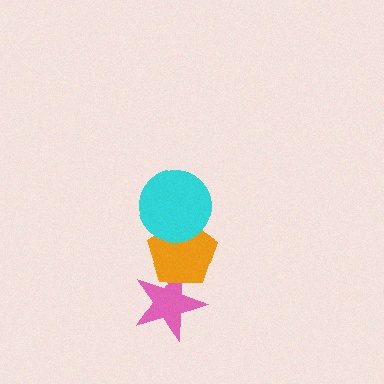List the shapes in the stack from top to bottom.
From top to bottom: the cyan circle, the orange pentagon, the pink star.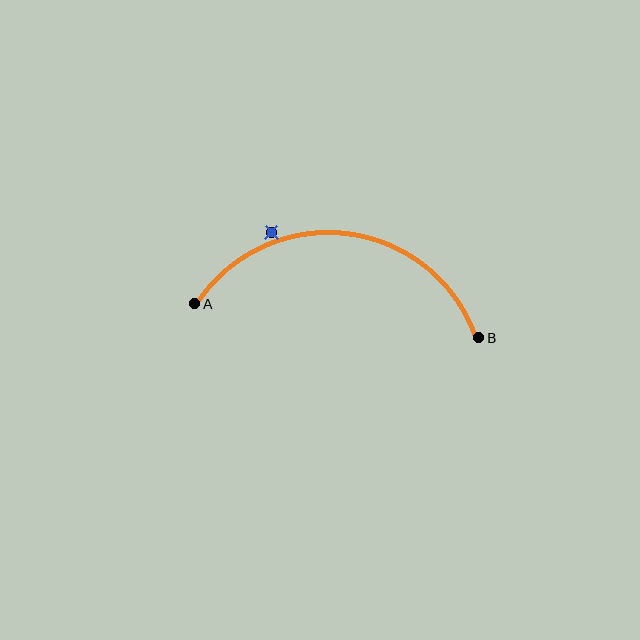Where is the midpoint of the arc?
The arc midpoint is the point on the curve farthest from the straight line joining A and B. It sits above that line.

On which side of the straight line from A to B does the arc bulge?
The arc bulges above the straight line connecting A and B.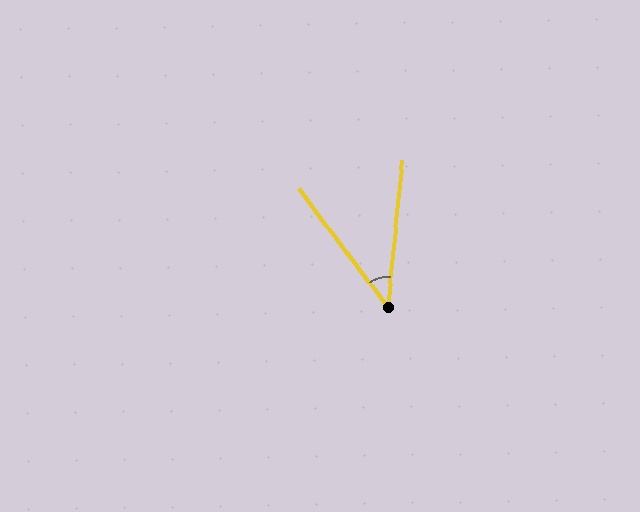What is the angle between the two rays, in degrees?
Approximately 42 degrees.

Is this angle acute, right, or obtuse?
It is acute.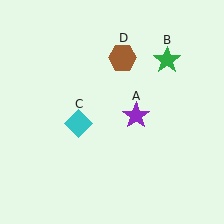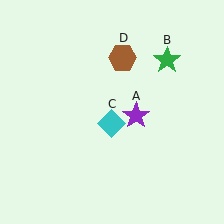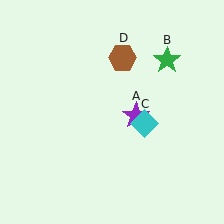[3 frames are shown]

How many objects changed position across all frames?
1 object changed position: cyan diamond (object C).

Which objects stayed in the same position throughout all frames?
Purple star (object A) and green star (object B) and brown hexagon (object D) remained stationary.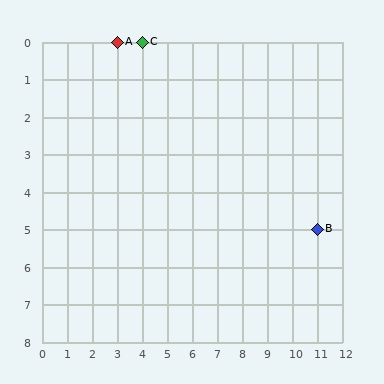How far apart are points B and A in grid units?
Points B and A are 8 columns and 5 rows apart (about 9.4 grid units diagonally).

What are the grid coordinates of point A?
Point A is at grid coordinates (3, 0).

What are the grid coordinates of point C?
Point C is at grid coordinates (4, 0).